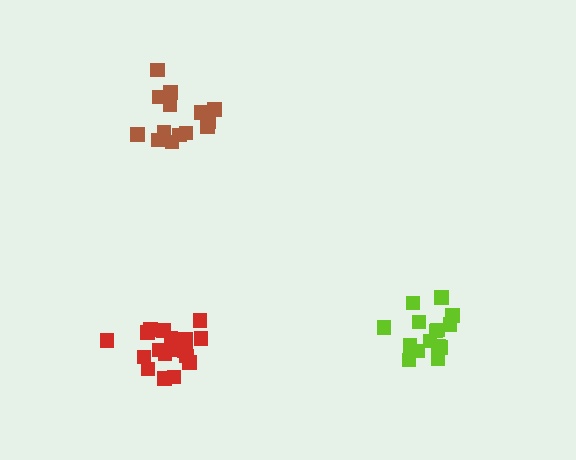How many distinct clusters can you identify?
There are 3 distinct clusters.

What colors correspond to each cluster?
The clusters are colored: lime, red, brown.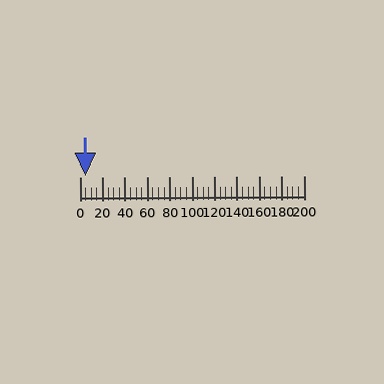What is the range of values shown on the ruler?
The ruler shows values from 0 to 200.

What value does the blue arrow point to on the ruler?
The blue arrow points to approximately 5.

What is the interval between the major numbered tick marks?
The major tick marks are spaced 20 units apart.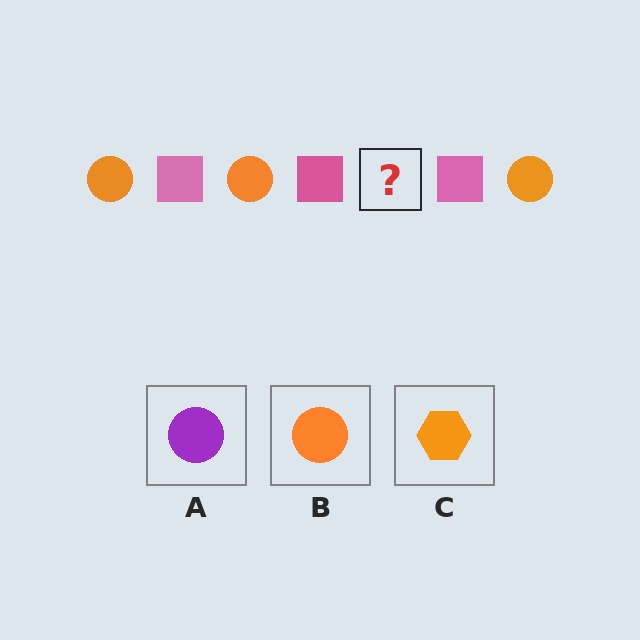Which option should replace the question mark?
Option B.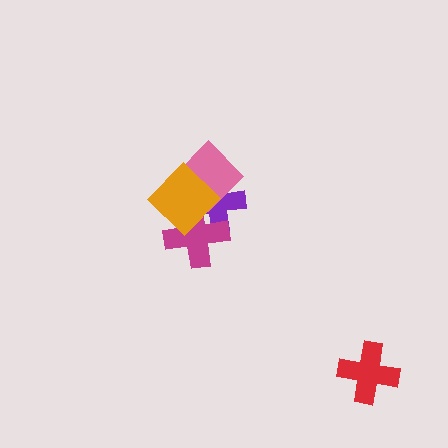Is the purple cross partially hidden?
Yes, it is partially covered by another shape.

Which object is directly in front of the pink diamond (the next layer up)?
The magenta cross is directly in front of the pink diamond.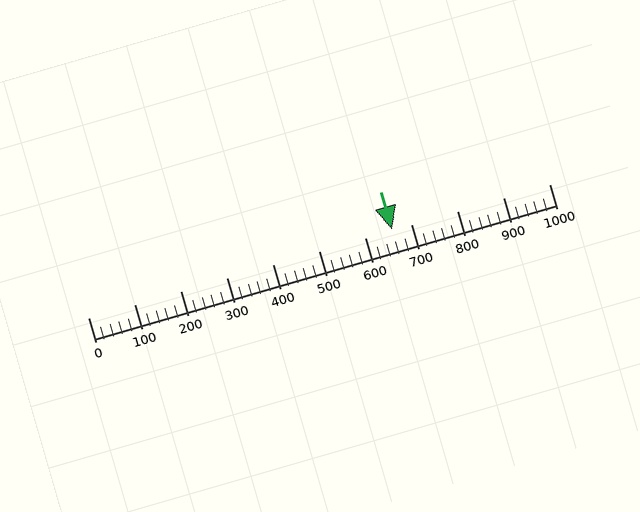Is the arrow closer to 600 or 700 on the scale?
The arrow is closer to 700.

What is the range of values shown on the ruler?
The ruler shows values from 0 to 1000.